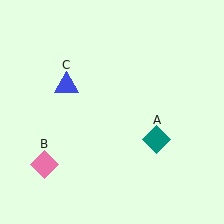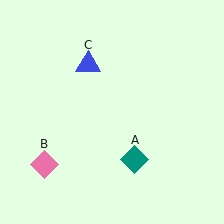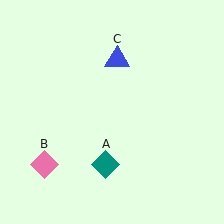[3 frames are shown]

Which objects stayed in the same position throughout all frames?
Pink diamond (object B) remained stationary.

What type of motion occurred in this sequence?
The teal diamond (object A), blue triangle (object C) rotated clockwise around the center of the scene.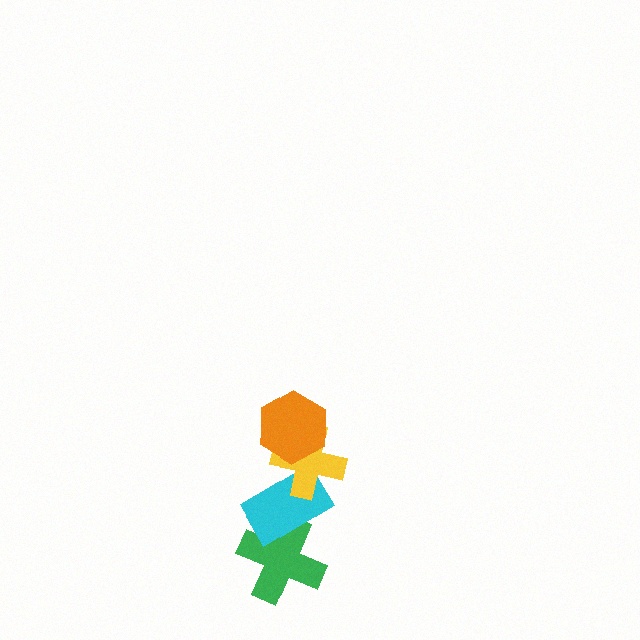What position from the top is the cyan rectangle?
The cyan rectangle is 3rd from the top.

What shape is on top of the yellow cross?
The orange hexagon is on top of the yellow cross.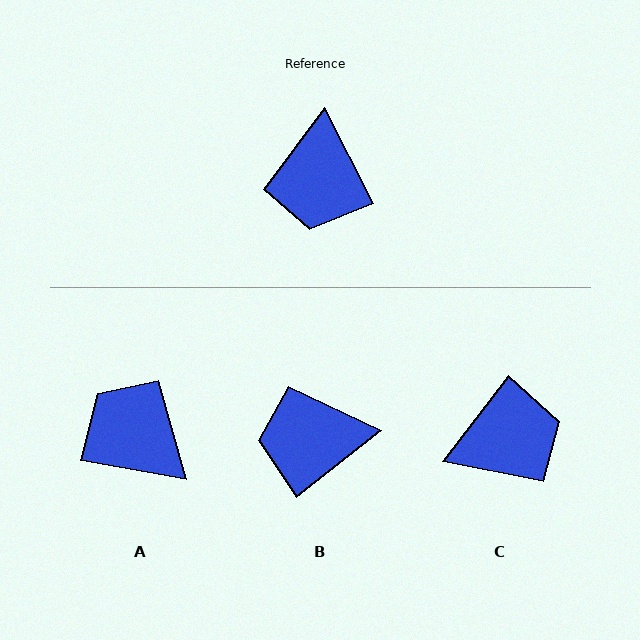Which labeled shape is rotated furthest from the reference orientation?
A, about 127 degrees away.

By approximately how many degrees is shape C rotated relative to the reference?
Approximately 115 degrees counter-clockwise.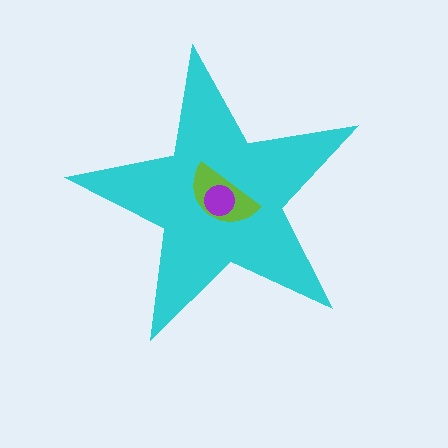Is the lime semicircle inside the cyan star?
Yes.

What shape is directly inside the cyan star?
The lime semicircle.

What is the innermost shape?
The purple circle.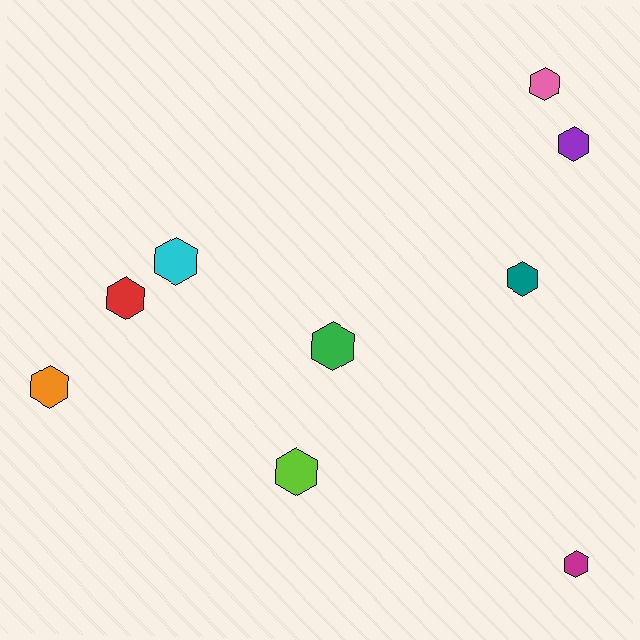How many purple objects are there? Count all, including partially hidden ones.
There is 1 purple object.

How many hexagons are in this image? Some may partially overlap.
There are 9 hexagons.